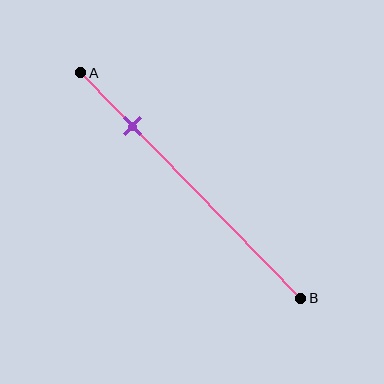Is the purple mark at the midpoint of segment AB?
No, the mark is at about 25% from A, not at the 50% midpoint.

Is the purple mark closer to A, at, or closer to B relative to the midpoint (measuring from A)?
The purple mark is closer to point A than the midpoint of segment AB.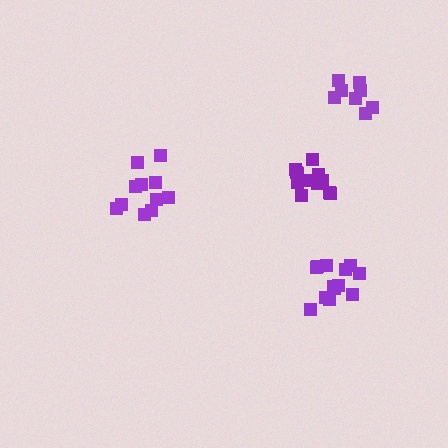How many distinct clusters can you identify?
There are 4 distinct clusters.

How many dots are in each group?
Group 1: 8 dots, Group 2: 13 dots, Group 3: 13 dots, Group 4: 11 dots (45 total).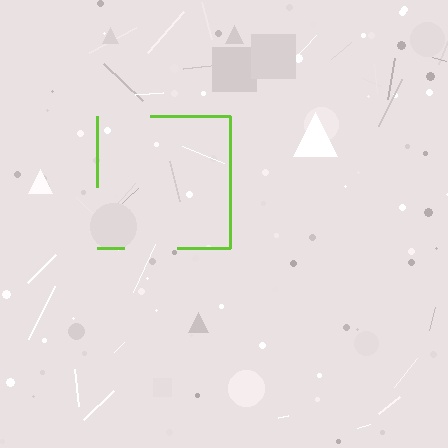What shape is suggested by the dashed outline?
The dashed outline suggests a square.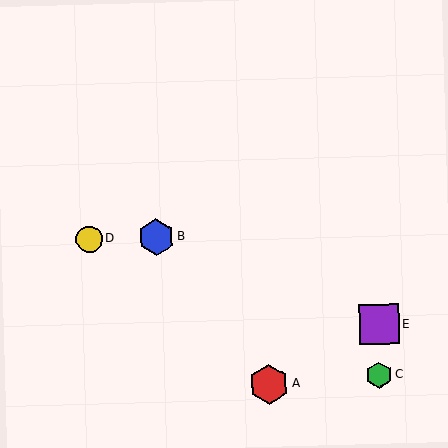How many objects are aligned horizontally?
2 objects (B, D) are aligned horizontally.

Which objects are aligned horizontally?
Objects B, D are aligned horizontally.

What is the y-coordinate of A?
Object A is at y≈384.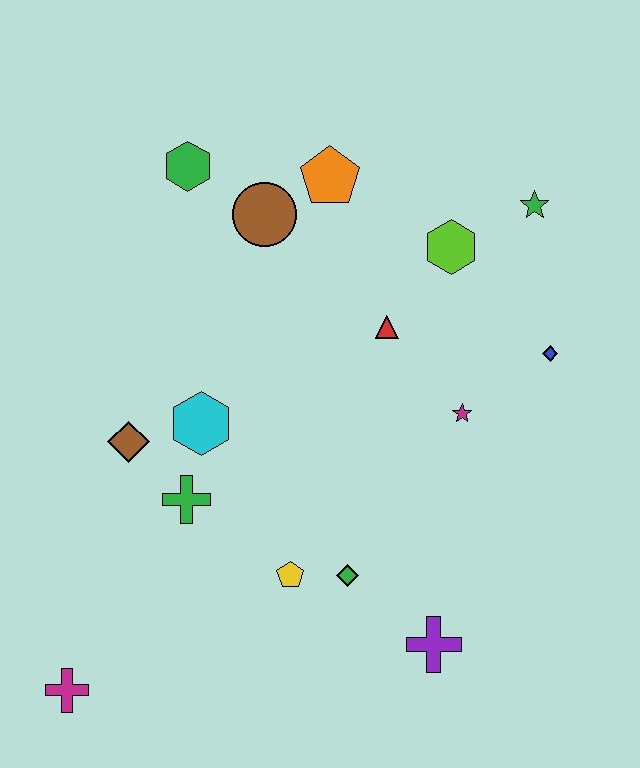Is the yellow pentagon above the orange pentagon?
No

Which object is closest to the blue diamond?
The magenta star is closest to the blue diamond.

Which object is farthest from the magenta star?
The magenta cross is farthest from the magenta star.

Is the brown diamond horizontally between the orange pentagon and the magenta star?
No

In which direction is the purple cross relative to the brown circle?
The purple cross is below the brown circle.